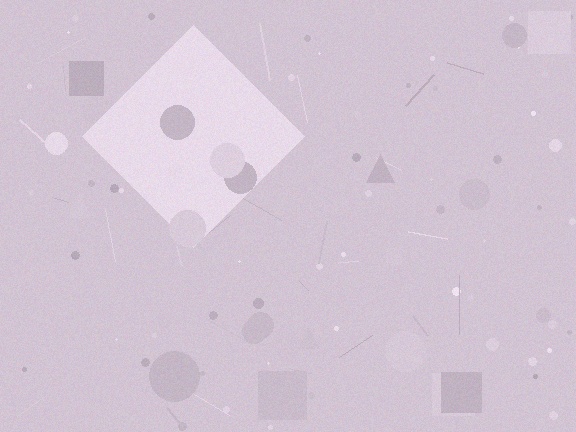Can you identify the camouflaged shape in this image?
The camouflaged shape is a diamond.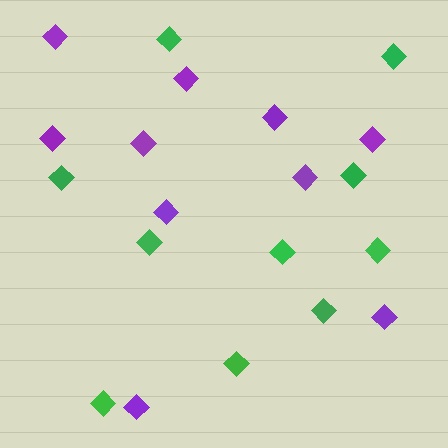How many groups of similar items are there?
There are 2 groups: one group of purple diamonds (10) and one group of green diamonds (10).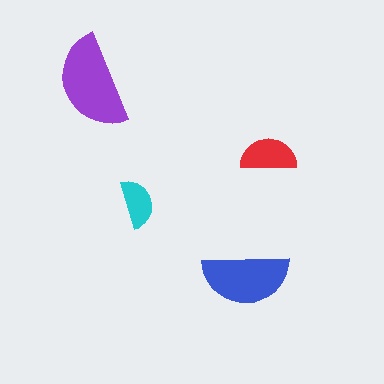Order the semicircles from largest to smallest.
the purple one, the blue one, the red one, the cyan one.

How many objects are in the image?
There are 4 objects in the image.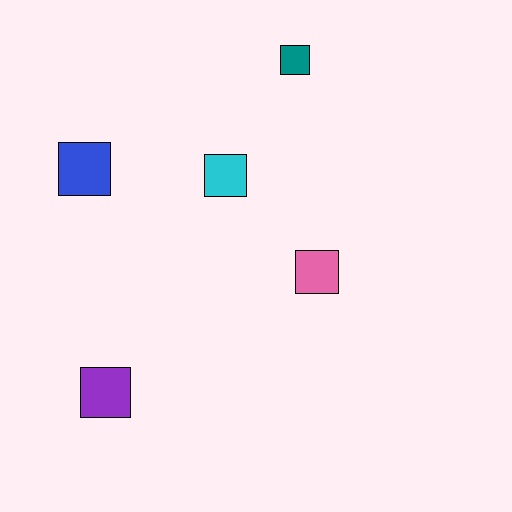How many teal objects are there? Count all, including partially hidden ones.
There is 1 teal object.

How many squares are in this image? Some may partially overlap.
There are 5 squares.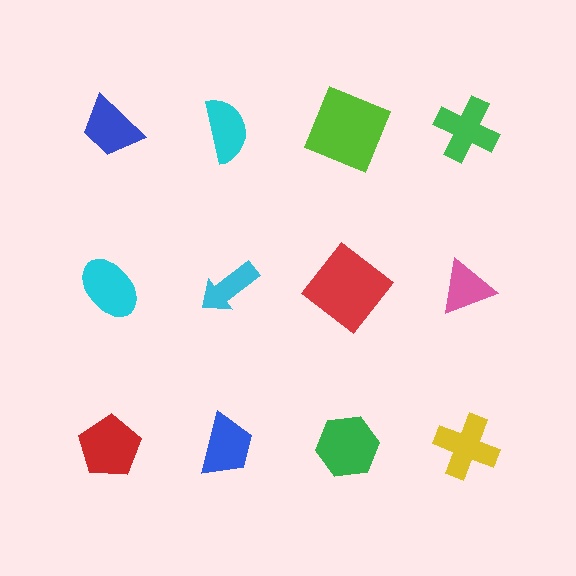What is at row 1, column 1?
A blue trapezoid.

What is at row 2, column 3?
A red diamond.